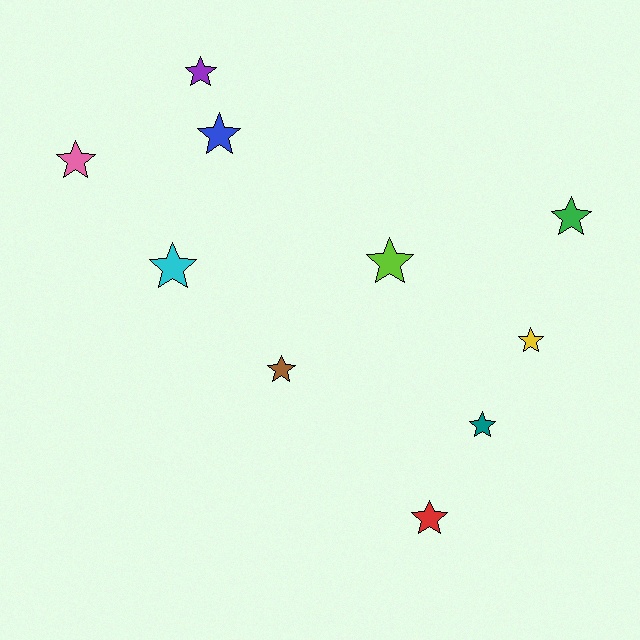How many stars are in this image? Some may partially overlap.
There are 10 stars.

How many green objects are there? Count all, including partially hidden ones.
There is 1 green object.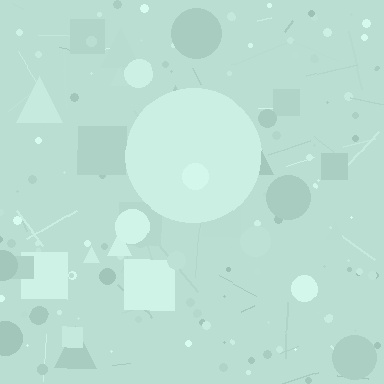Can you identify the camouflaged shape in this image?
The camouflaged shape is a circle.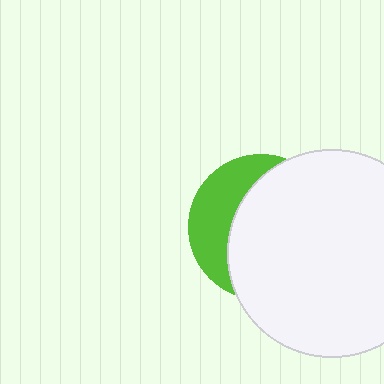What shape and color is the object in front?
The object in front is a white circle.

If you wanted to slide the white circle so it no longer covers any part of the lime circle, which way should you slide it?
Slide it right — that is the most direct way to separate the two shapes.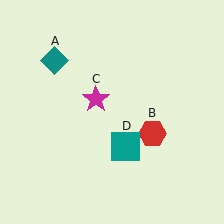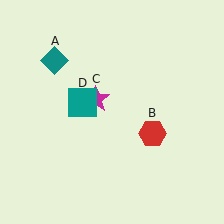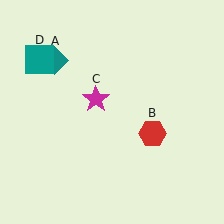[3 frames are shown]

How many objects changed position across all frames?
1 object changed position: teal square (object D).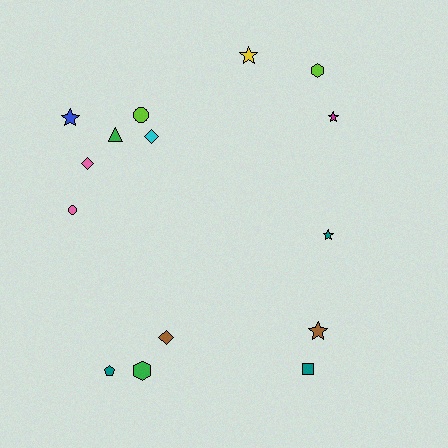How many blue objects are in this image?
There is 1 blue object.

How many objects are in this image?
There are 15 objects.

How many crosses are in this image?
There are no crosses.